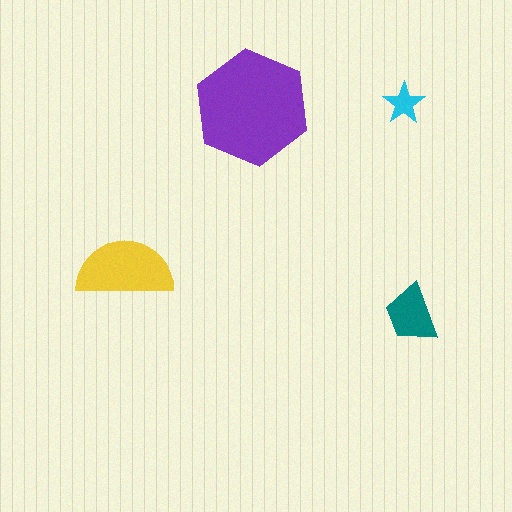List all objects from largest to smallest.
The purple hexagon, the yellow semicircle, the teal trapezoid, the cyan star.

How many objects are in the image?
There are 4 objects in the image.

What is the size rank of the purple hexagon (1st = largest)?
1st.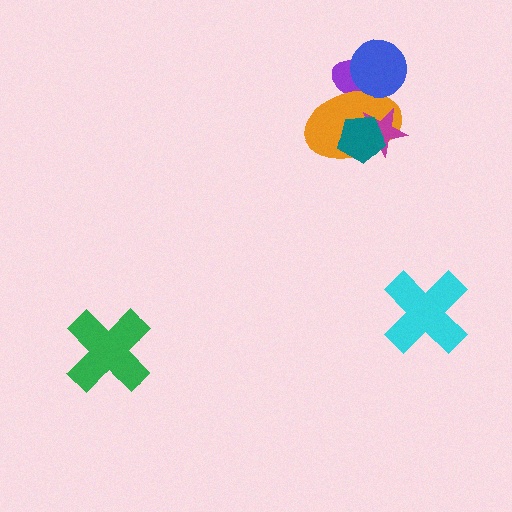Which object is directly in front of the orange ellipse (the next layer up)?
The blue circle is directly in front of the orange ellipse.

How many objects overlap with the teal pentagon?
2 objects overlap with the teal pentagon.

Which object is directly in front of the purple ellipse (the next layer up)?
The orange ellipse is directly in front of the purple ellipse.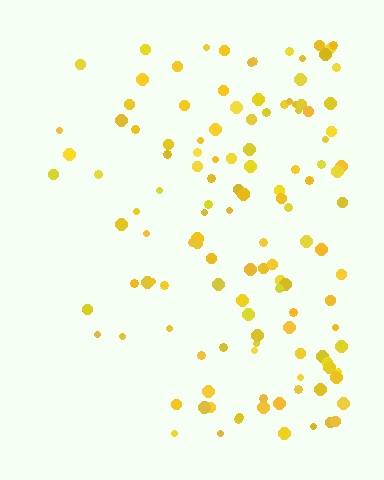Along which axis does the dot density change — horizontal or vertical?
Horizontal.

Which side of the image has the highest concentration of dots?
The right.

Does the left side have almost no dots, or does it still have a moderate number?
Still a moderate number, just noticeably fewer than the right.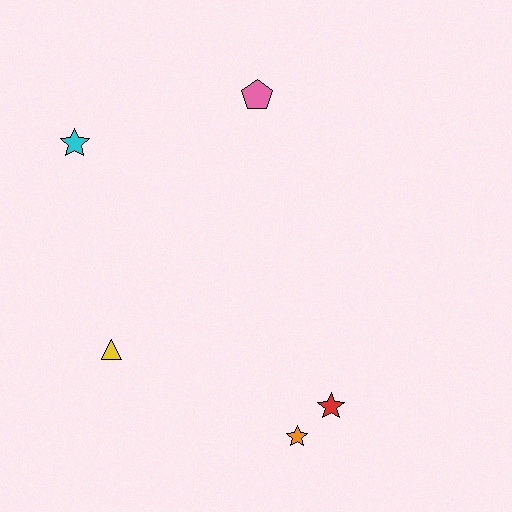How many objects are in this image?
There are 5 objects.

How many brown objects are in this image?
There are no brown objects.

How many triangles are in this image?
There is 1 triangle.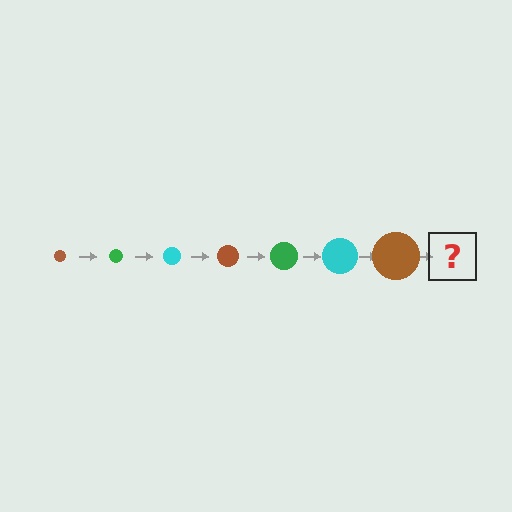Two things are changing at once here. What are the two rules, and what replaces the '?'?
The two rules are that the circle grows larger each step and the color cycles through brown, green, and cyan. The '?' should be a green circle, larger than the previous one.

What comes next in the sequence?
The next element should be a green circle, larger than the previous one.